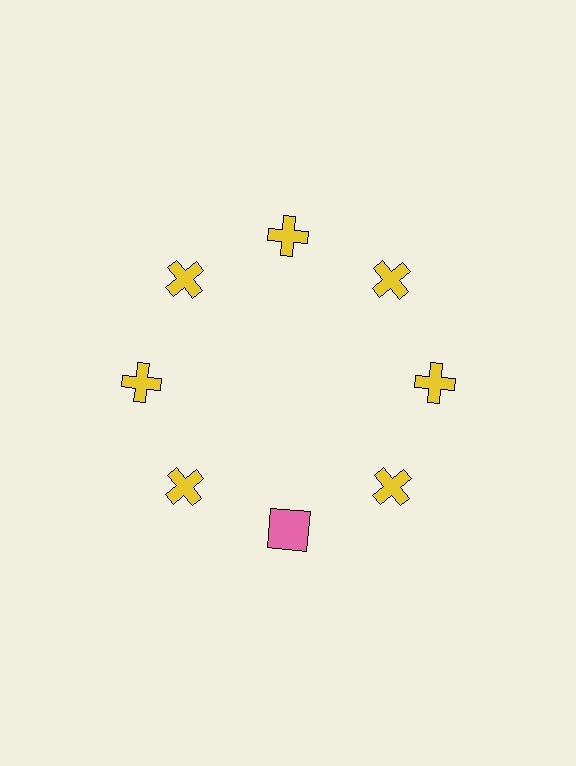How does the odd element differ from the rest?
It differs in both color (pink instead of yellow) and shape (square instead of cross).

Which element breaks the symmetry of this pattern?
The pink square at roughly the 6 o'clock position breaks the symmetry. All other shapes are yellow crosses.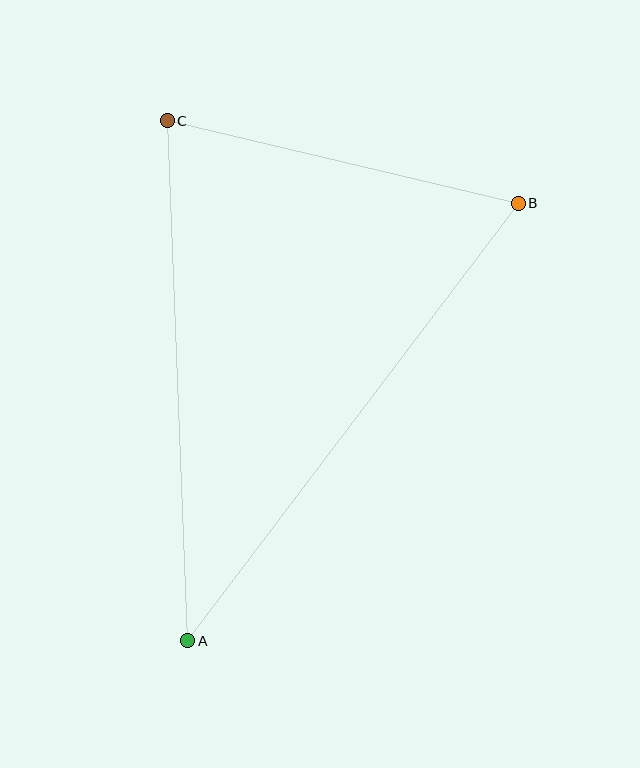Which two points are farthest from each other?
Points A and B are farthest from each other.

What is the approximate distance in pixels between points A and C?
The distance between A and C is approximately 520 pixels.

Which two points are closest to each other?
Points B and C are closest to each other.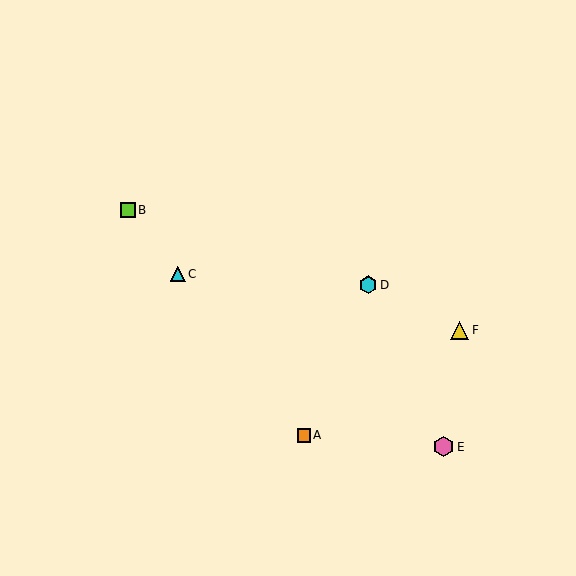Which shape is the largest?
The pink hexagon (labeled E) is the largest.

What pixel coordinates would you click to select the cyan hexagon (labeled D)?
Click at (368, 285) to select the cyan hexagon D.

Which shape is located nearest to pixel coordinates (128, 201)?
The lime square (labeled B) at (128, 210) is nearest to that location.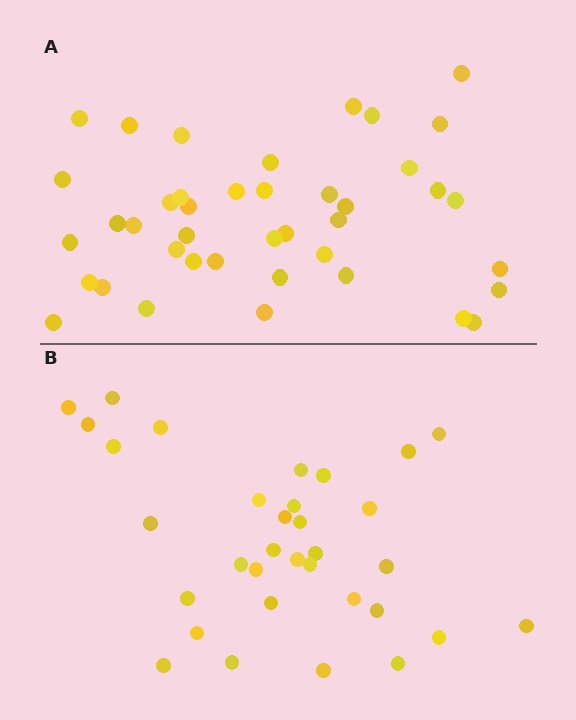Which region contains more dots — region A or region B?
Region A (the top region) has more dots.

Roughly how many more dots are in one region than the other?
Region A has roughly 8 or so more dots than region B.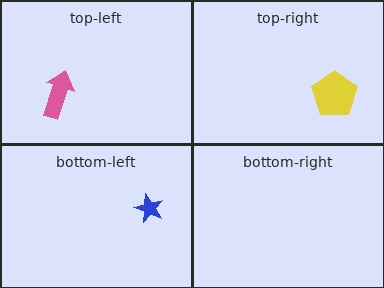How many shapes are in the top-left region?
1.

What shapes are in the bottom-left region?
The blue star.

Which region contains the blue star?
The bottom-left region.